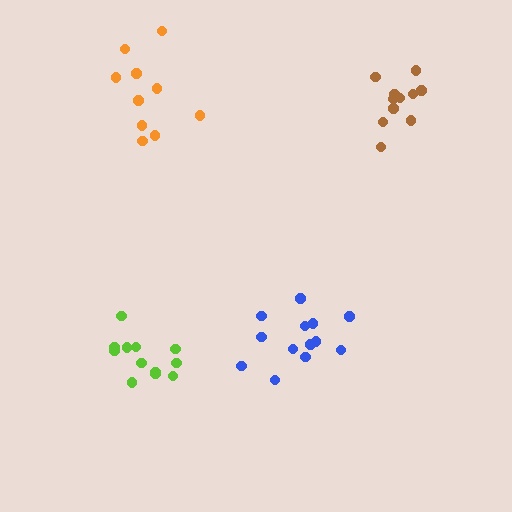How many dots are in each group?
Group 1: 13 dots, Group 2: 12 dots, Group 3: 10 dots, Group 4: 11 dots (46 total).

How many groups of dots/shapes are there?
There are 4 groups.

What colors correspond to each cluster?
The clusters are colored: blue, lime, orange, brown.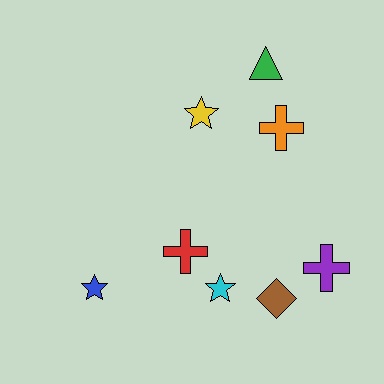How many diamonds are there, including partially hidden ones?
There is 1 diamond.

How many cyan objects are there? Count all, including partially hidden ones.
There is 1 cyan object.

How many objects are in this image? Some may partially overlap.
There are 8 objects.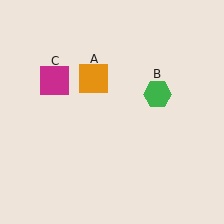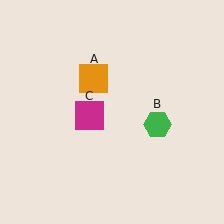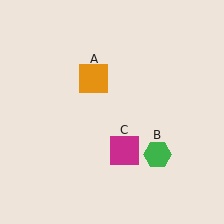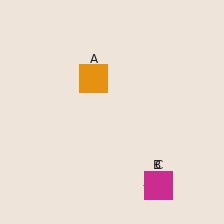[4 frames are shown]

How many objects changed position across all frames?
2 objects changed position: green hexagon (object B), magenta square (object C).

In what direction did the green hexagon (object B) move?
The green hexagon (object B) moved down.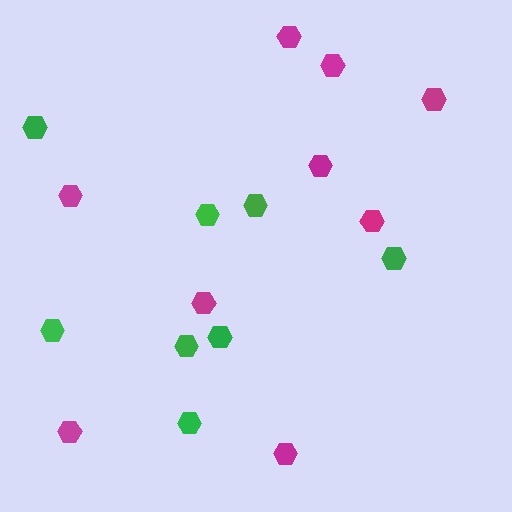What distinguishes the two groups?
There are 2 groups: one group of green hexagons (8) and one group of magenta hexagons (9).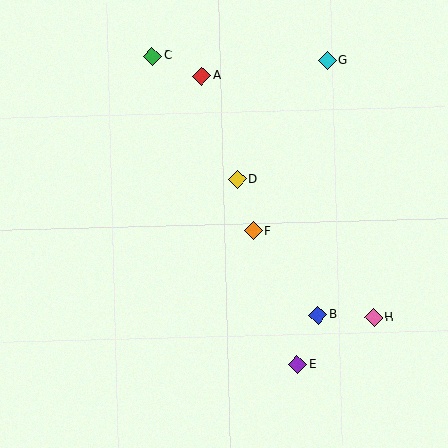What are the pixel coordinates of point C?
Point C is at (153, 56).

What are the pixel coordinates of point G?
Point G is at (327, 61).